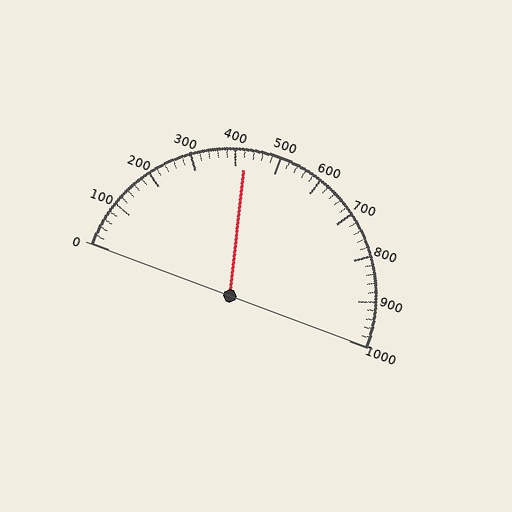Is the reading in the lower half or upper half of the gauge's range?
The reading is in the lower half of the range (0 to 1000).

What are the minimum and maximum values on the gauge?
The gauge ranges from 0 to 1000.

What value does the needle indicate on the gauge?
The needle indicates approximately 420.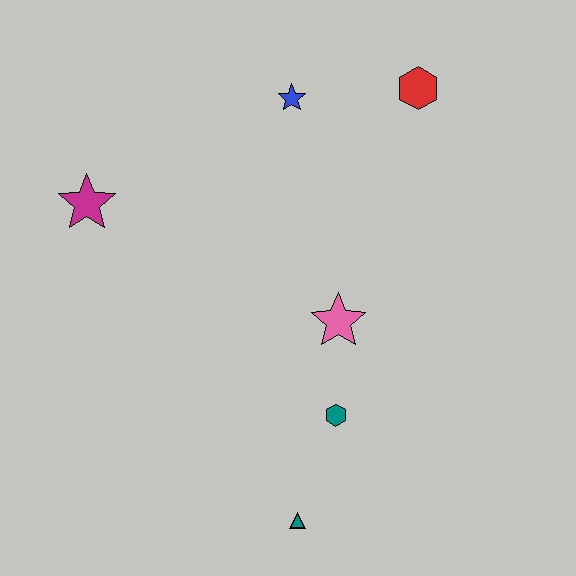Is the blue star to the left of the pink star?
Yes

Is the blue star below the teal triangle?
No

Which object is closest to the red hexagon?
The blue star is closest to the red hexagon.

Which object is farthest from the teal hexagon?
The red hexagon is farthest from the teal hexagon.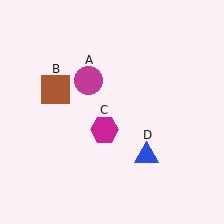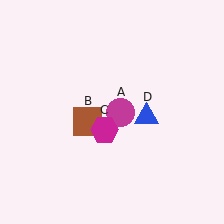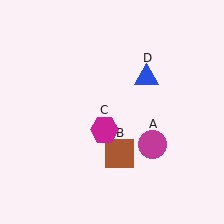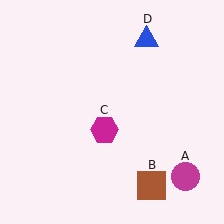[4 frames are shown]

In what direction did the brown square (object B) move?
The brown square (object B) moved down and to the right.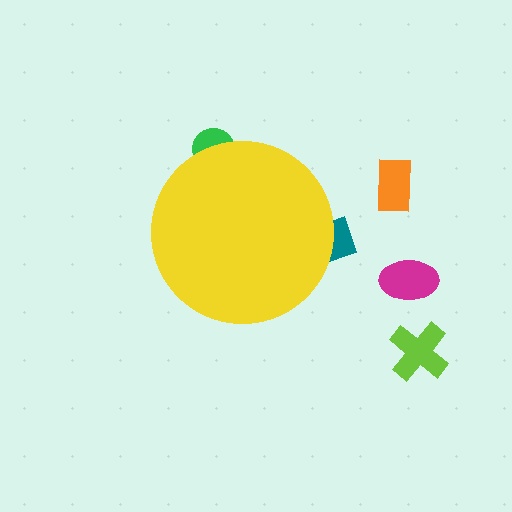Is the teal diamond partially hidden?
Yes, the teal diamond is partially hidden behind the yellow circle.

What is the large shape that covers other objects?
A yellow circle.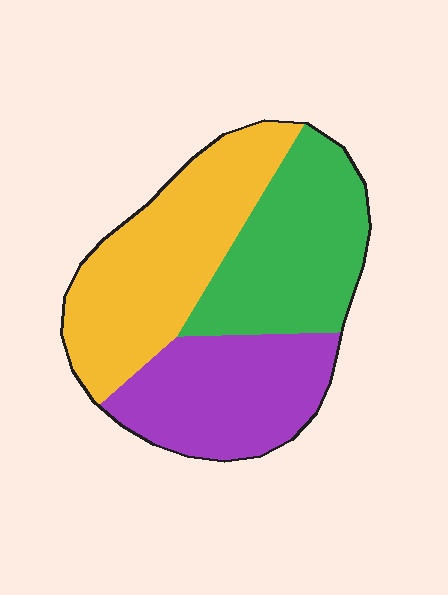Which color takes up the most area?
Yellow, at roughly 40%.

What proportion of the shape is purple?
Purple covers around 30% of the shape.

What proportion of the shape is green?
Green covers roughly 30% of the shape.